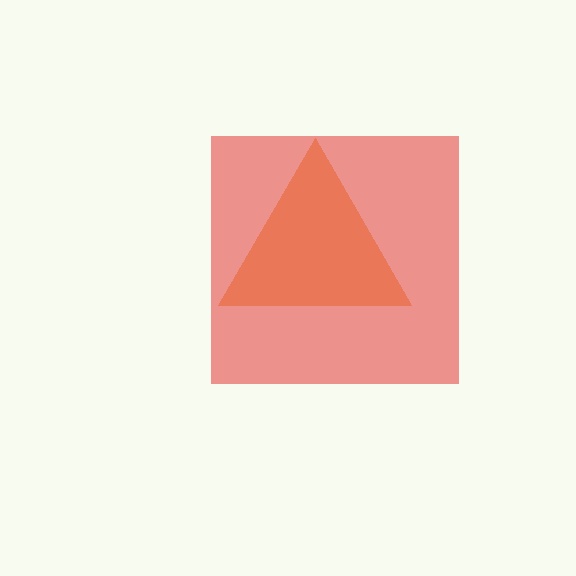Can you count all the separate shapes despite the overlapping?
Yes, there are 2 separate shapes.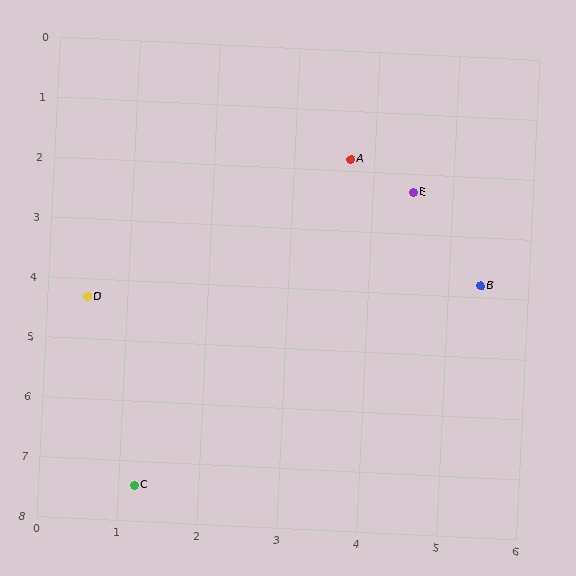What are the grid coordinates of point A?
Point A is at approximately (3.7, 1.8).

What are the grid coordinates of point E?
Point E is at approximately (4.5, 2.3).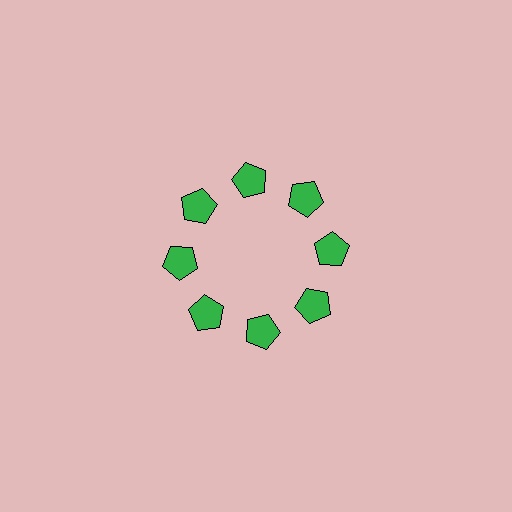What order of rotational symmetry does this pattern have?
This pattern has 8-fold rotational symmetry.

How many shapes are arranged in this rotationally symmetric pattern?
There are 8 shapes, arranged in 8 groups of 1.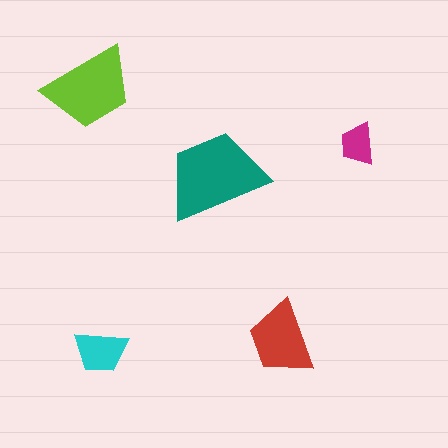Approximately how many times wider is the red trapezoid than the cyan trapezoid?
About 1.5 times wider.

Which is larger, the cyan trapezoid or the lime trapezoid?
The lime one.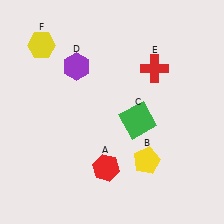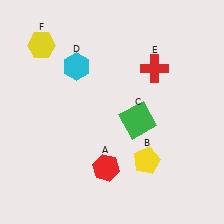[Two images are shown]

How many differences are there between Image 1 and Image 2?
There is 1 difference between the two images.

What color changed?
The hexagon (D) changed from purple in Image 1 to cyan in Image 2.